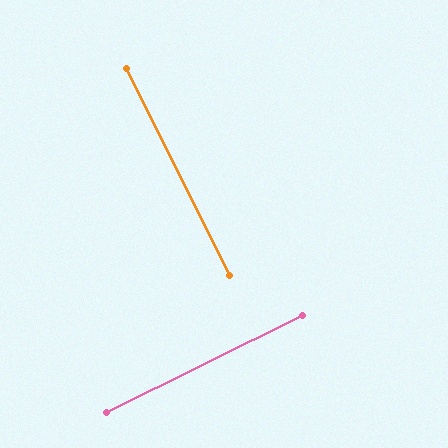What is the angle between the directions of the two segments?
Approximately 90 degrees.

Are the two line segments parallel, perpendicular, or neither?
Perpendicular — they meet at approximately 90°.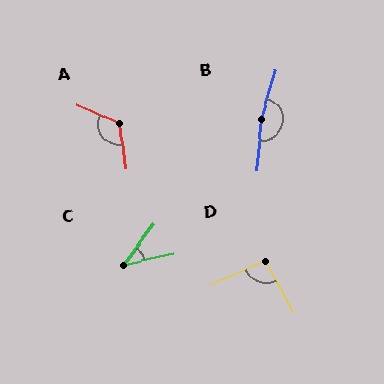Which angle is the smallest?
C, at approximately 41 degrees.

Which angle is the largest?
B, at approximately 168 degrees.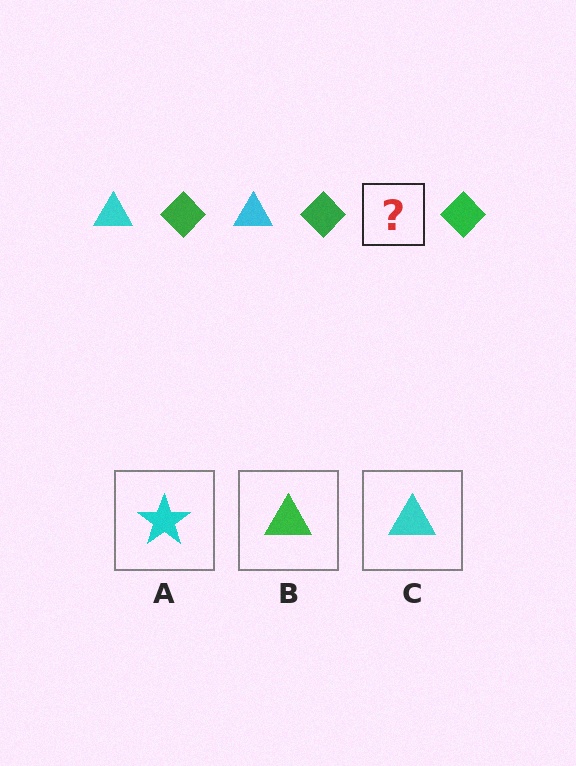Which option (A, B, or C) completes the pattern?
C.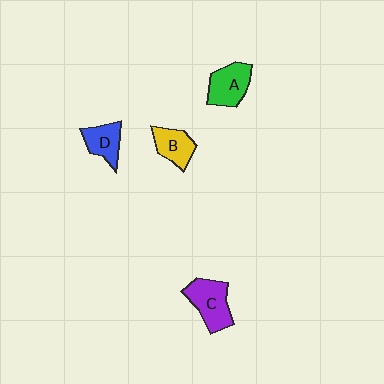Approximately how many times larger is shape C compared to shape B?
Approximately 1.4 times.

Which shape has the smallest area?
Shape D (blue).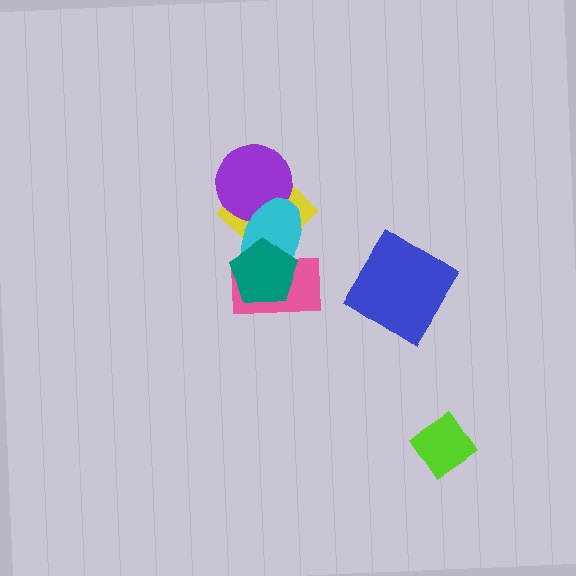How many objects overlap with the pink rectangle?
2 objects overlap with the pink rectangle.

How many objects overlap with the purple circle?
2 objects overlap with the purple circle.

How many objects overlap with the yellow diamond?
3 objects overlap with the yellow diamond.